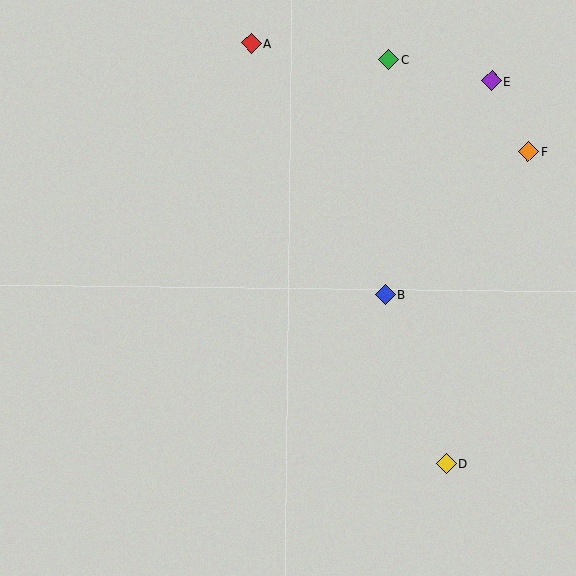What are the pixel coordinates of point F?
Point F is at (528, 152).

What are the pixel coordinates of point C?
Point C is at (388, 60).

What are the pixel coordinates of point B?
Point B is at (385, 295).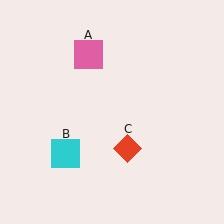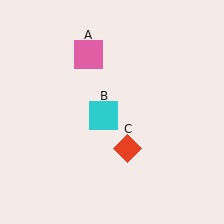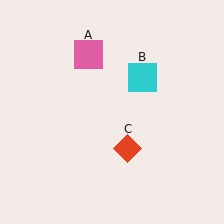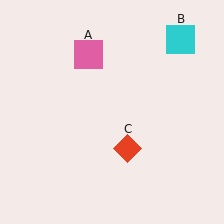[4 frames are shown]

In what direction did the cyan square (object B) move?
The cyan square (object B) moved up and to the right.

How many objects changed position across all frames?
1 object changed position: cyan square (object B).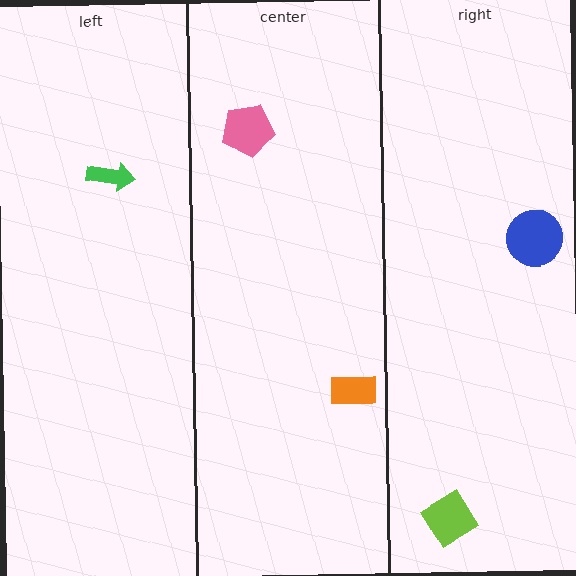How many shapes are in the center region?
2.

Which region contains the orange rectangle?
The center region.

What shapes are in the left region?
The green arrow.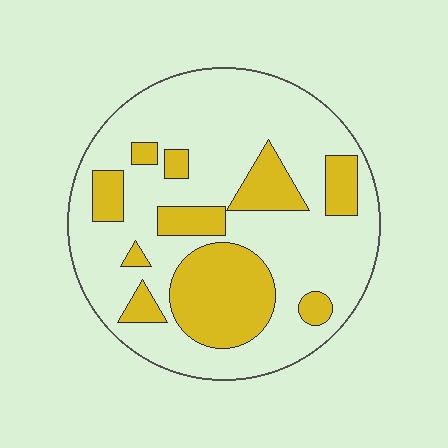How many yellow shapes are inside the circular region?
10.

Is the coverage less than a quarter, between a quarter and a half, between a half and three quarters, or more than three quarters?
Between a quarter and a half.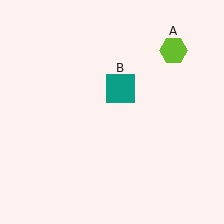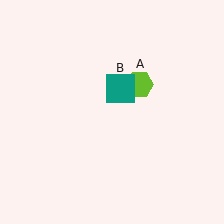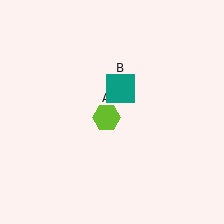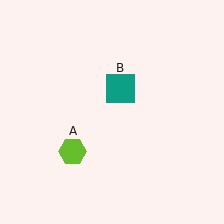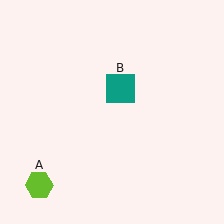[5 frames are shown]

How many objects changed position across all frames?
1 object changed position: lime hexagon (object A).